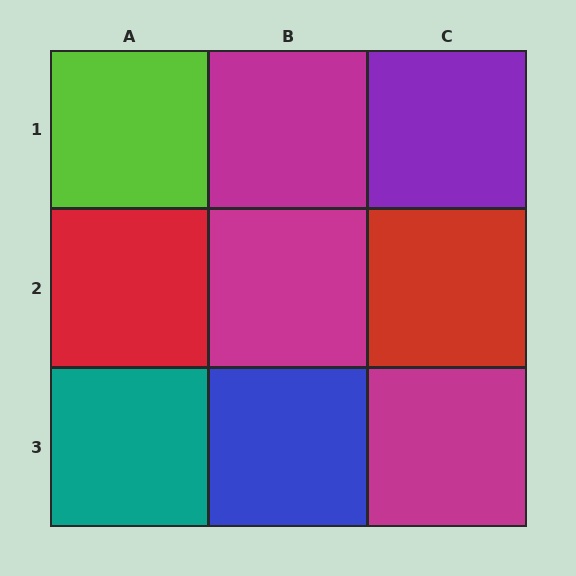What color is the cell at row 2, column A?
Red.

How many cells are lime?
1 cell is lime.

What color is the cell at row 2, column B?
Magenta.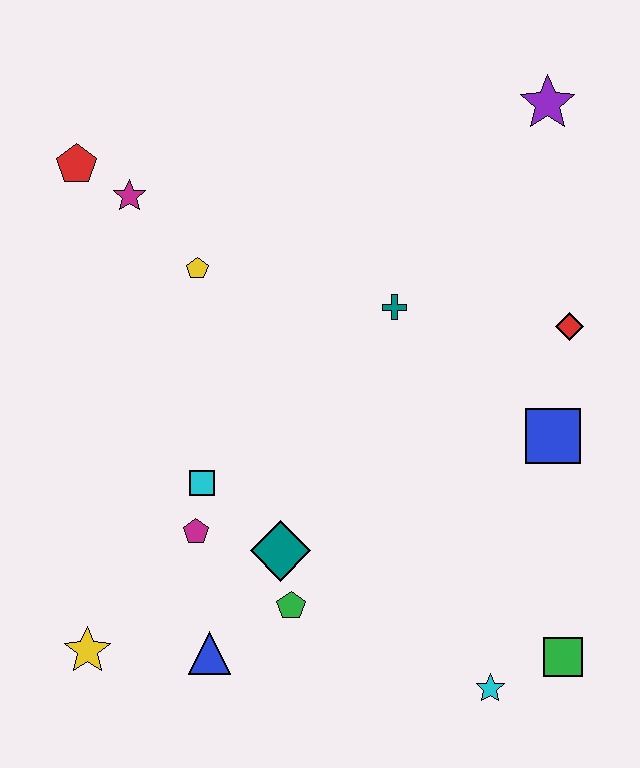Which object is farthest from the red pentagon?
The green square is farthest from the red pentagon.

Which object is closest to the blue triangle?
The green pentagon is closest to the blue triangle.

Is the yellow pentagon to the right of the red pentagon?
Yes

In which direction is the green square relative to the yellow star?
The green square is to the right of the yellow star.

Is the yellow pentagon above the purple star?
No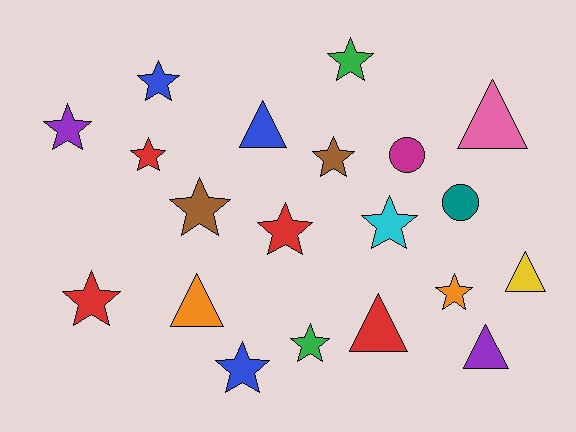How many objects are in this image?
There are 20 objects.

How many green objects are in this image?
There are 2 green objects.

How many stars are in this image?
There are 12 stars.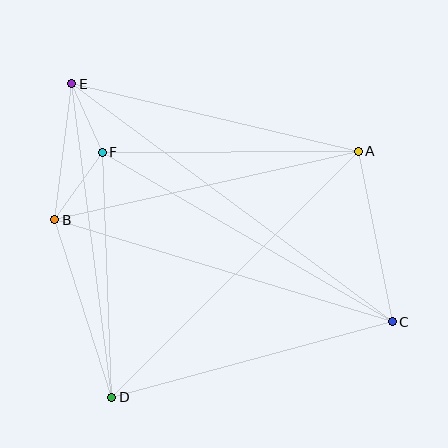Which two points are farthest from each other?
Points C and E are farthest from each other.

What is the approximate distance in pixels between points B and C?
The distance between B and C is approximately 352 pixels.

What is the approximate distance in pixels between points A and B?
The distance between A and B is approximately 311 pixels.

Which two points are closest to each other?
Points E and F are closest to each other.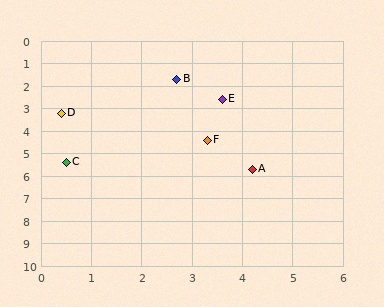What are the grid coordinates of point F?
Point F is at approximately (3.3, 4.4).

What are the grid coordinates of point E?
Point E is at approximately (3.6, 2.6).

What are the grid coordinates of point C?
Point C is at approximately (0.5, 5.4).